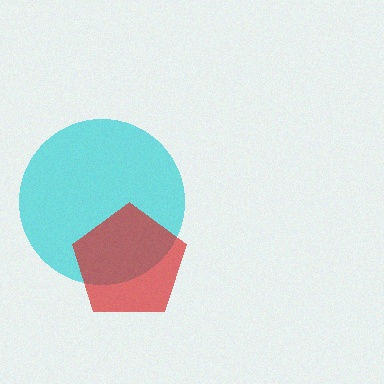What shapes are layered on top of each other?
The layered shapes are: a cyan circle, a red pentagon.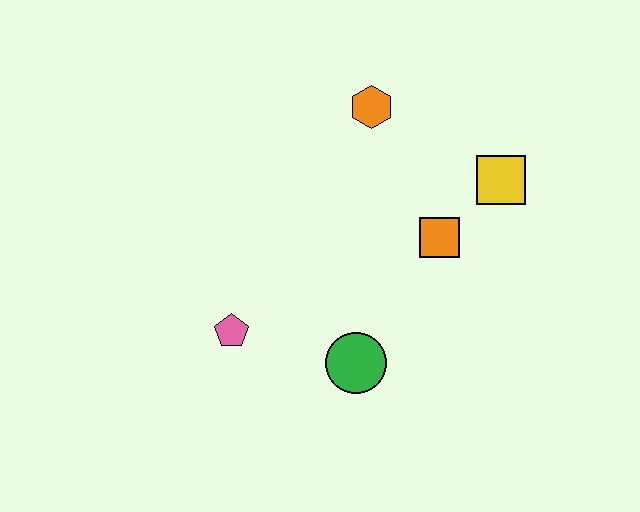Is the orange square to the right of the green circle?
Yes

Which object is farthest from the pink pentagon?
The yellow square is farthest from the pink pentagon.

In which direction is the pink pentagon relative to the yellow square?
The pink pentagon is to the left of the yellow square.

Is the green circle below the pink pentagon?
Yes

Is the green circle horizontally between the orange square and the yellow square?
No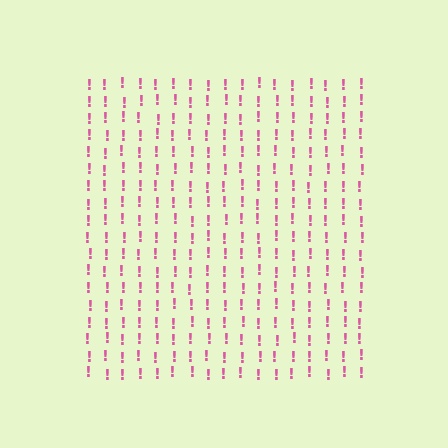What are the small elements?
The small elements are exclamation marks.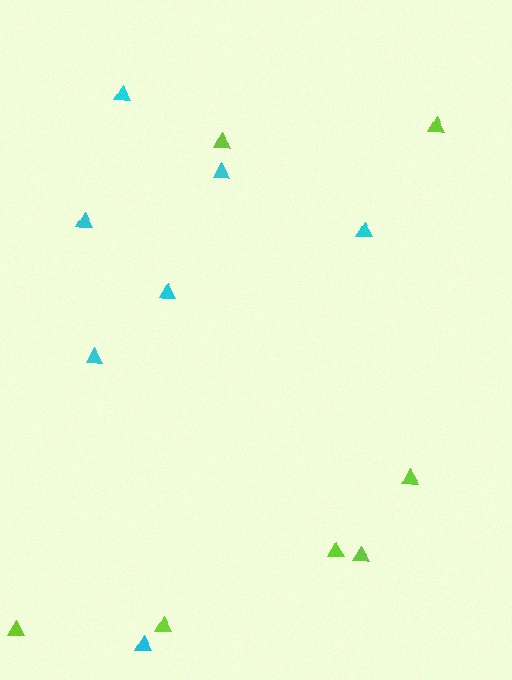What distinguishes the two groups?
There are 2 groups: one group of cyan triangles (7) and one group of lime triangles (7).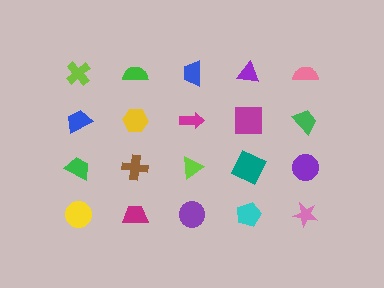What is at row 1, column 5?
A pink semicircle.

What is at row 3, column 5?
A purple circle.